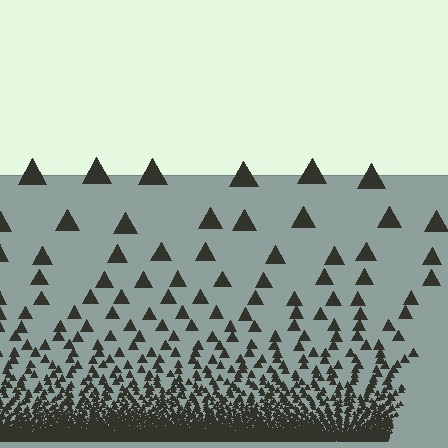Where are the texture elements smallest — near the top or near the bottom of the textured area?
Near the bottom.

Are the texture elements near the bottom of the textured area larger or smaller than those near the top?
Smaller. The gradient is inverted — elements near the bottom are smaller and denser.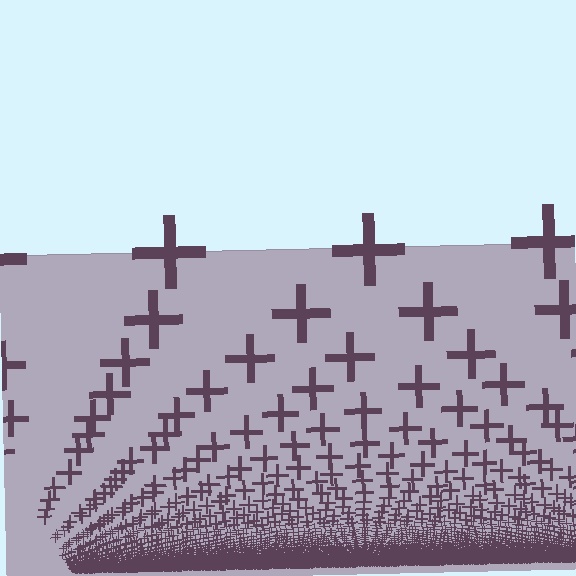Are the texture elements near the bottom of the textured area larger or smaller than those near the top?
Smaller. The gradient is inverted — elements near the bottom are smaller and denser.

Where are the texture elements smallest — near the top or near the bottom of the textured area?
Near the bottom.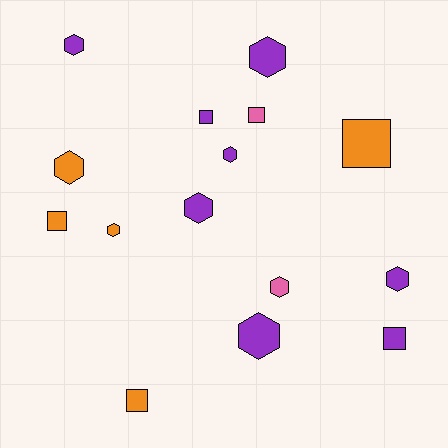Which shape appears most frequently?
Hexagon, with 9 objects.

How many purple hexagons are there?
There are 6 purple hexagons.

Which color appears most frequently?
Purple, with 8 objects.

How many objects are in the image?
There are 15 objects.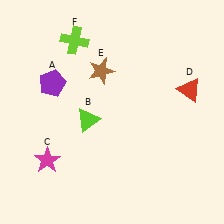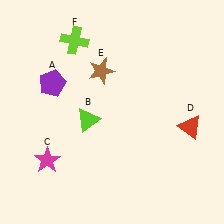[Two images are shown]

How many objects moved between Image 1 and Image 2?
1 object moved between the two images.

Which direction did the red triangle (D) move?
The red triangle (D) moved down.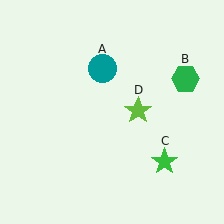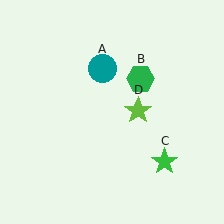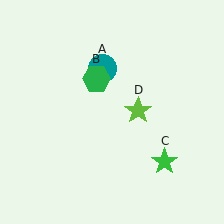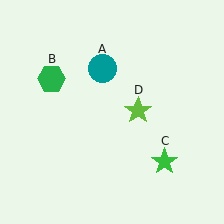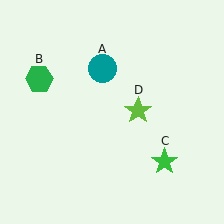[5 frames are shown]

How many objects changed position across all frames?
1 object changed position: green hexagon (object B).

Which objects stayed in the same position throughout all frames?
Teal circle (object A) and green star (object C) and lime star (object D) remained stationary.